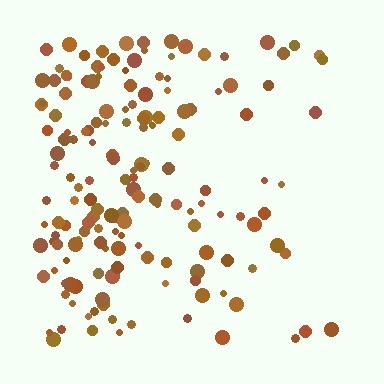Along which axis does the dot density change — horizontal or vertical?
Horizontal.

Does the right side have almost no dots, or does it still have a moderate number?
Still a moderate number, just noticeably fewer than the left.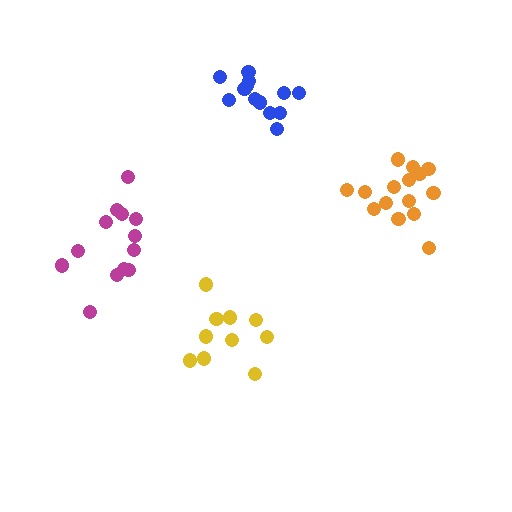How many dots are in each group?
Group 1: 15 dots, Group 2: 13 dots, Group 3: 13 dots, Group 4: 10 dots (51 total).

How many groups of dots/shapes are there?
There are 4 groups.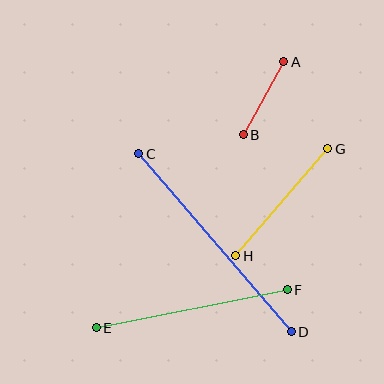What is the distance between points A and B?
The distance is approximately 83 pixels.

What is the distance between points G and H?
The distance is approximately 141 pixels.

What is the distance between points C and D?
The distance is approximately 234 pixels.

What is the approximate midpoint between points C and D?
The midpoint is at approximately (215, 243) pixels.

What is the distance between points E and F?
The distance is approximately 195 pixels.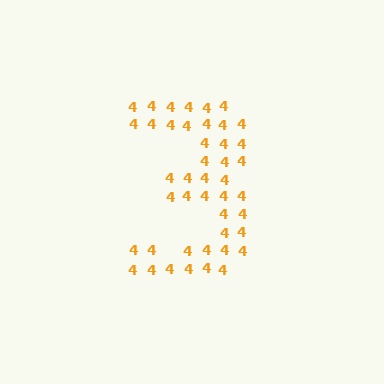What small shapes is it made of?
It is made of small digit 4's.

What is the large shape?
The large shape is the digit 3.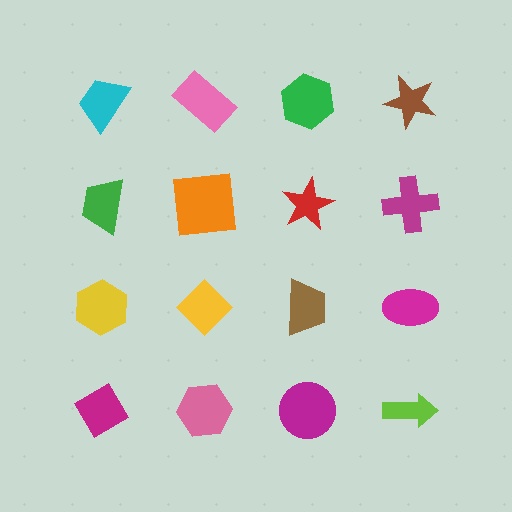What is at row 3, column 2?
A yellow diamond.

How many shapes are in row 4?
4 shapes.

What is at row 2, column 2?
An orange square.